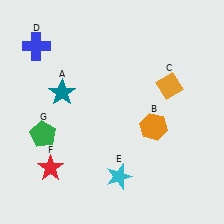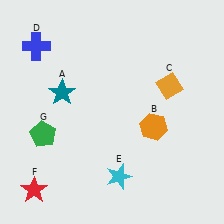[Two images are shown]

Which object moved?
The red star (F) moved down.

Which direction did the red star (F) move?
The red star (F) moved down.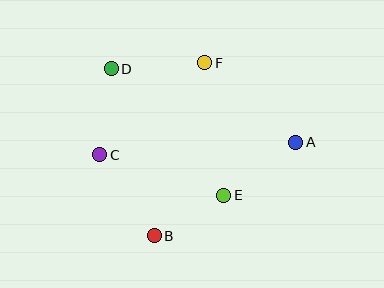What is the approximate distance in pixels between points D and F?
The distance between D and F is approximately 94 pixels.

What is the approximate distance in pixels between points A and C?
The distance between A and C is approximately 196 pixels.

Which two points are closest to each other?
Points B and E are closest to each other.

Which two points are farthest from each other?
Points A and D are farthest from each other.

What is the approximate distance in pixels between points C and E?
The distance between C and E is approximately 130 pixels.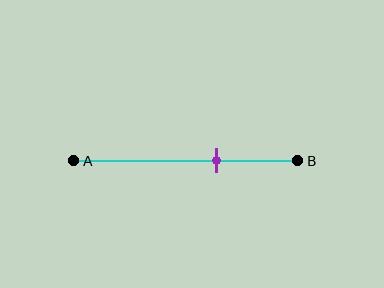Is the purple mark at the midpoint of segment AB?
No, the mark is at about 65% from A, not at the 50% midpoint.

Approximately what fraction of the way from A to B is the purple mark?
The purple mark is approximately 65% of the way from A to B.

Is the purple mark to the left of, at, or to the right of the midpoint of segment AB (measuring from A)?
The purple mark is to the right of the midpoint of segment AB.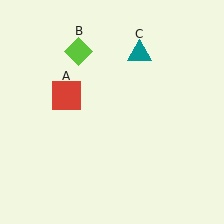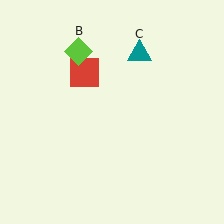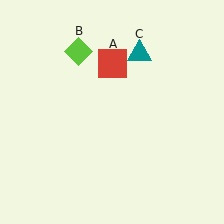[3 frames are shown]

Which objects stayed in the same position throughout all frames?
Lime diamond (object B) and teal triangle (object C) remained stationary.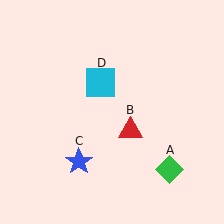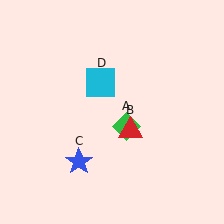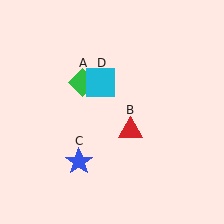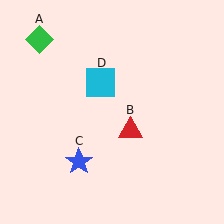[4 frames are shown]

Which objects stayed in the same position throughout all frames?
Red triangle (object B) and blue star (object C) and cyan square (object D) remained stationary.